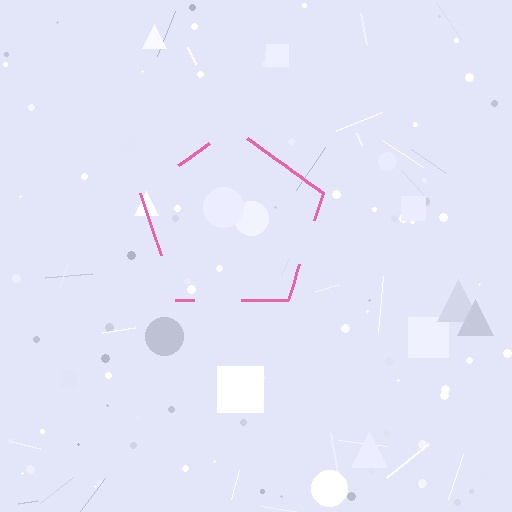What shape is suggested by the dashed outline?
The dashed outline suggests a pentagon.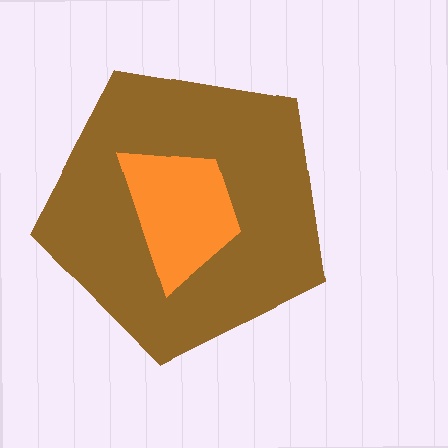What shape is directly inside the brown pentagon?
The orange trapezoid.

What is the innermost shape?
The orange trapezoid.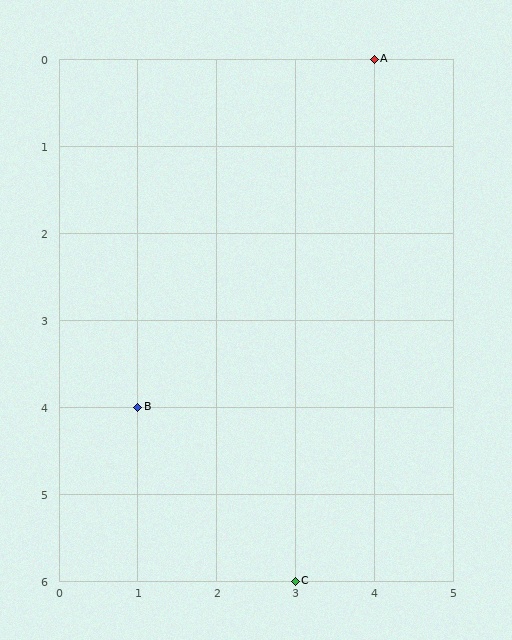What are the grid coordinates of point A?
Point A is at grid coordinates (4, 0).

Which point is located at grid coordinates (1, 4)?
Point B is at (1, 4).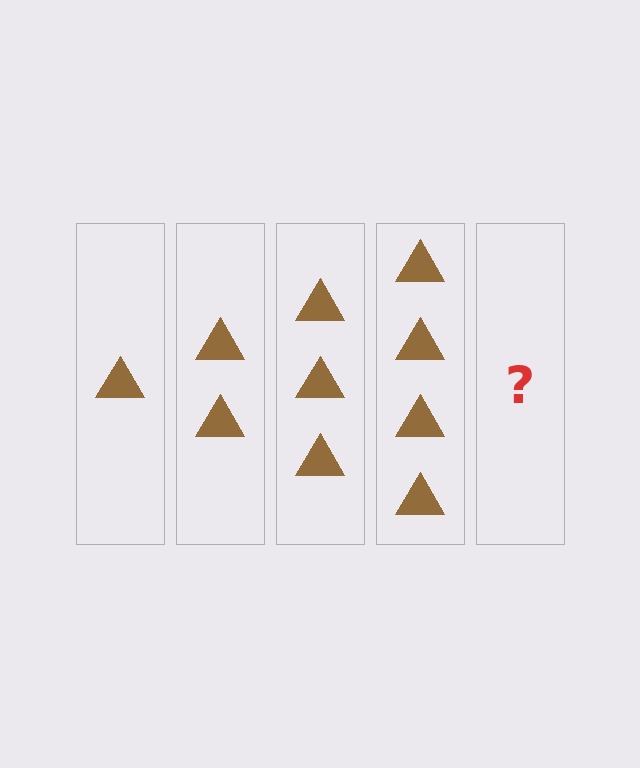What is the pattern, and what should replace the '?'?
The pattern is that each step adds one more triangle. The '?' should be 5 triangles.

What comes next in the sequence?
The next element should be 5 triangles.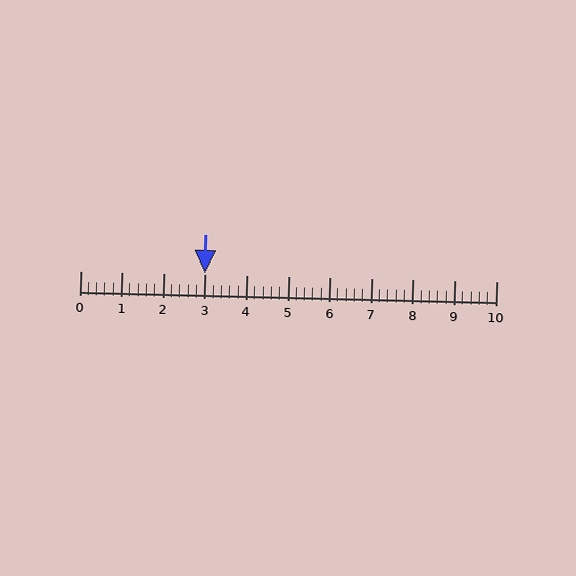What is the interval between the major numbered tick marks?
The major tick marks are spaced 1 units apart.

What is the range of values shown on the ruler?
The ruler shows values from 0 to 10.